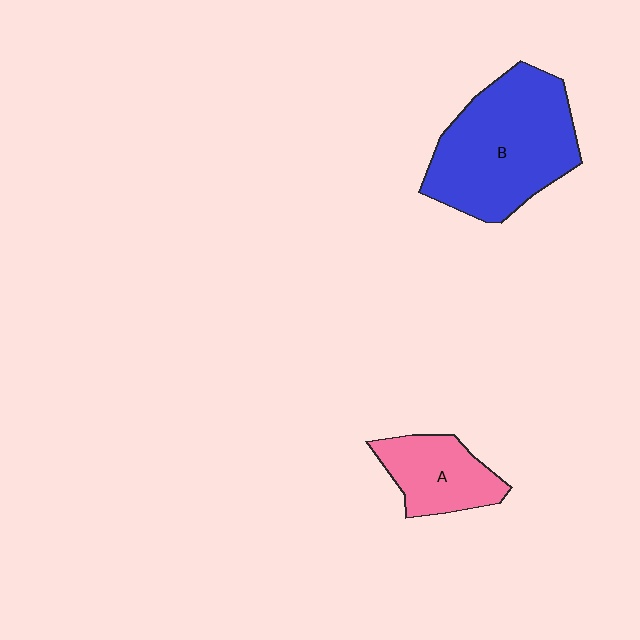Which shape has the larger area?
Shape B (blue).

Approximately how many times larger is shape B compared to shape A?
Approximately 2.2 times.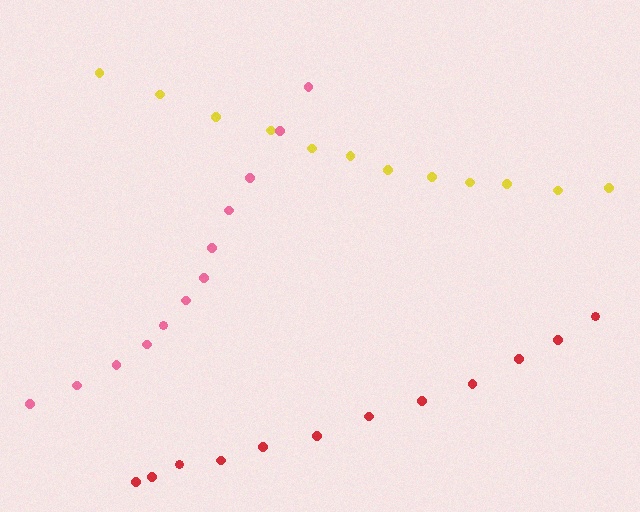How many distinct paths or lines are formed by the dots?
There are 3 distinct paths.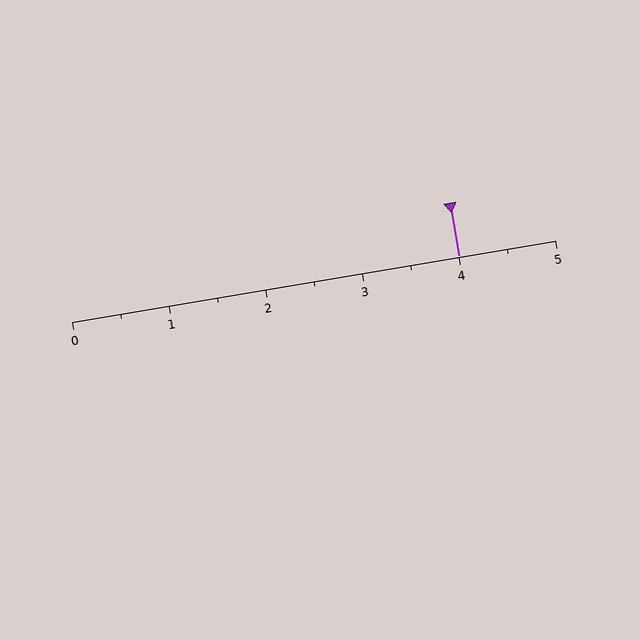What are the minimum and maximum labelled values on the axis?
The axis runs from 0 to 5.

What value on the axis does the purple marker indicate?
The marker indicates approximately 4.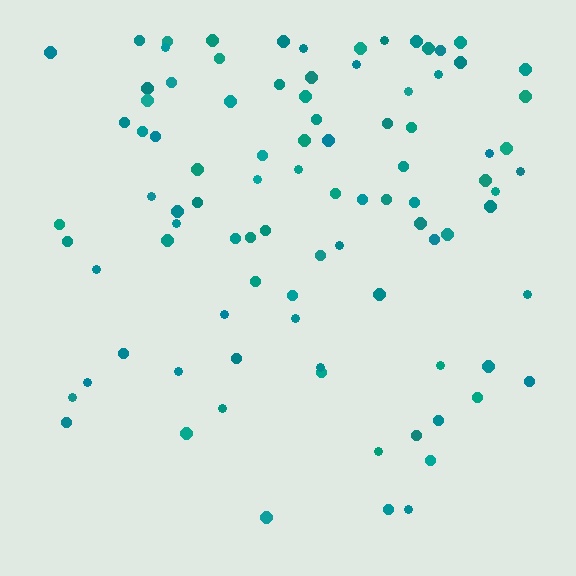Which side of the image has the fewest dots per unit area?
The bottom.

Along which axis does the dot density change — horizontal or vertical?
Vertical.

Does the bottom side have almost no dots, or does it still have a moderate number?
Still a moderate number, just noticeably fewer than the top.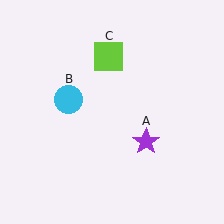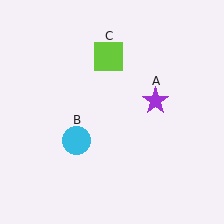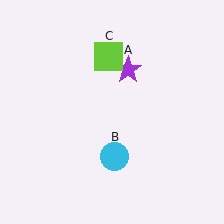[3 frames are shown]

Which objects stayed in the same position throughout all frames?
Lime square (object C) remained stationary.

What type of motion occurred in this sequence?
The purple star (object A), cyan circle (object B) rotated counterclockwise around the center of the scene.